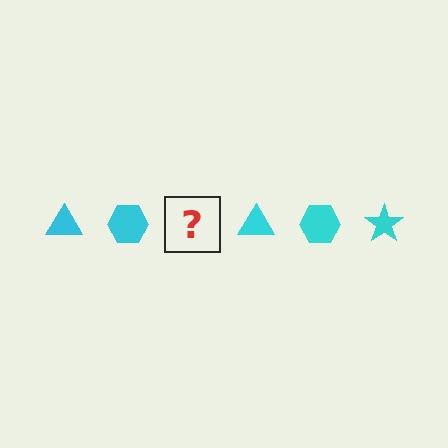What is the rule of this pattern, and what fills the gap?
The rule is that the pattern cycles through triangle, hexagon, star shapes in cyan. The gap should be filled with a cyan star.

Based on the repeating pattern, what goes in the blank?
The blank should be a cyan star.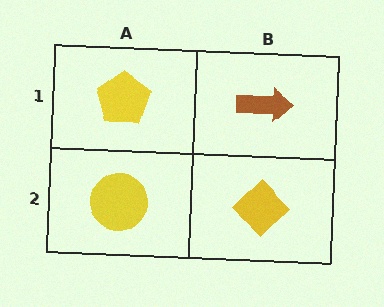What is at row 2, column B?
A yellow diamond.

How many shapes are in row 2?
2 shapes.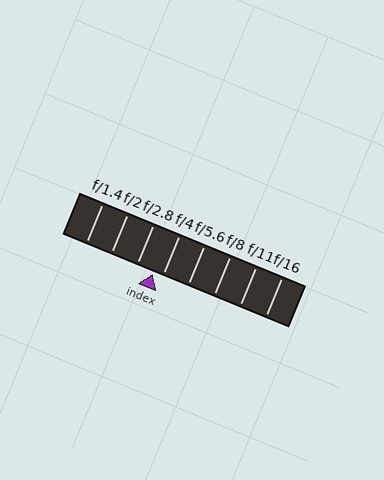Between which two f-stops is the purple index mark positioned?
The index mark is between f/2.8 and f/4.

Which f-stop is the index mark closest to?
The index mark is closest to f/4.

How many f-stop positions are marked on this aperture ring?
There are 8 f-stop positions marked.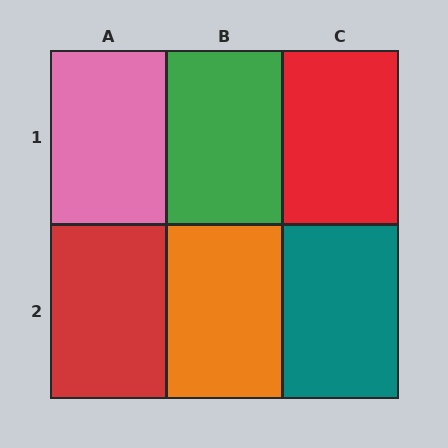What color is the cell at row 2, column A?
Red.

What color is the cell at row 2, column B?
Orange.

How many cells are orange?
1 cell is orange.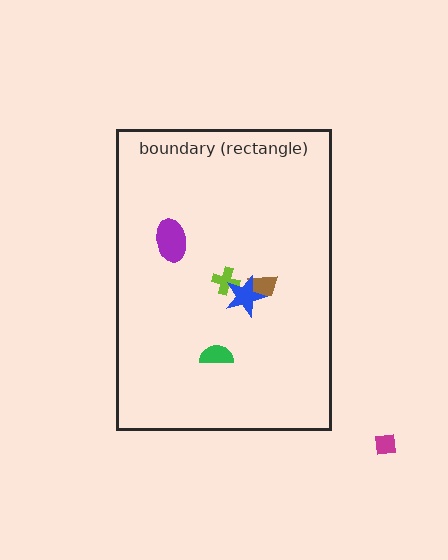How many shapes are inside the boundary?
5 inside, 1 outside.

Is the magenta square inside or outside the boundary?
Outside.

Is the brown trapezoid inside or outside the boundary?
Inside.